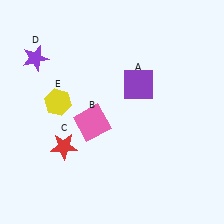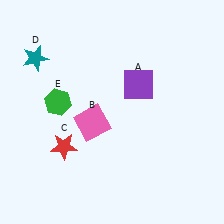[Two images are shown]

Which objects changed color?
D changed from purple to teal. E changed from yellow to green.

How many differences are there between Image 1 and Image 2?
There are 2 differences between the two images.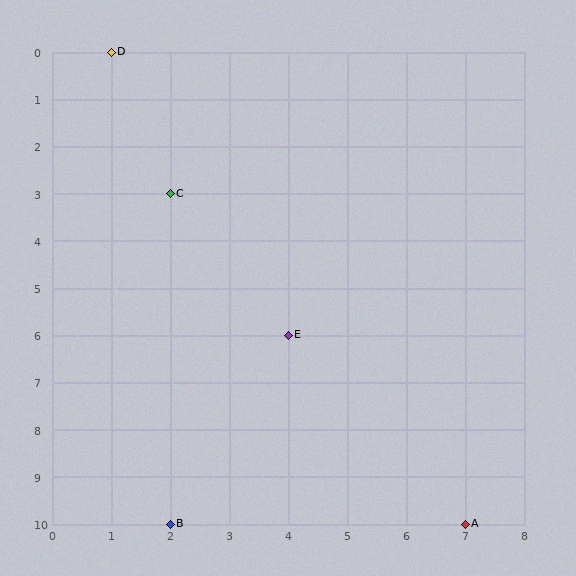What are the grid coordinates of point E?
Point E is at grid coordinates (4, 6).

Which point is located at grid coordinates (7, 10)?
Point A is at (7, 10).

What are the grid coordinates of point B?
Point B is at grid coordinates (2, 10).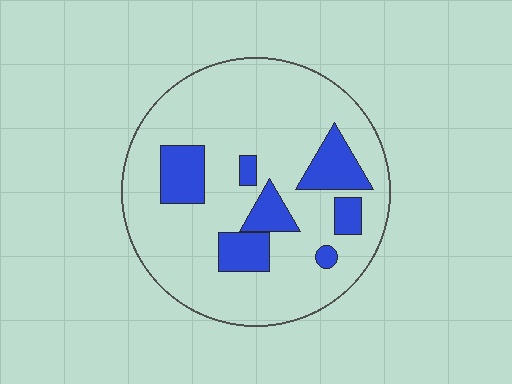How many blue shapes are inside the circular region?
7.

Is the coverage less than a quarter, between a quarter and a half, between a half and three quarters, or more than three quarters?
Less than a quarter.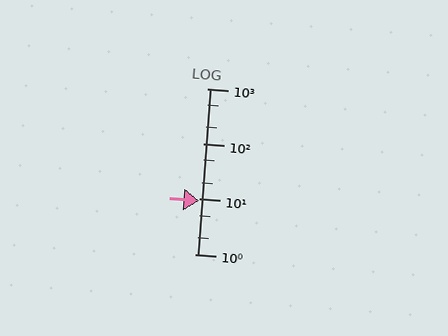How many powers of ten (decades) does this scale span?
The scale spans 3 decades, from 1 to 1000.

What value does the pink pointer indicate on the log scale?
The pointer indicates approximately 9.1.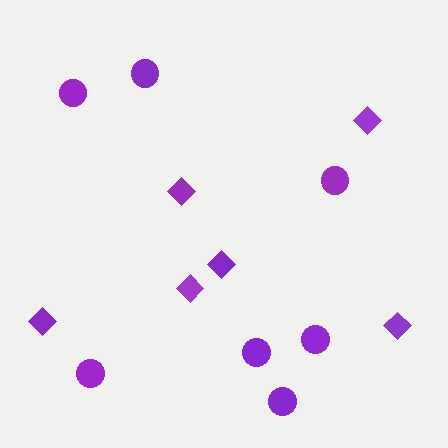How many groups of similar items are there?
There are 2 groups: one group of circles (7) and one group of diamonds (6).